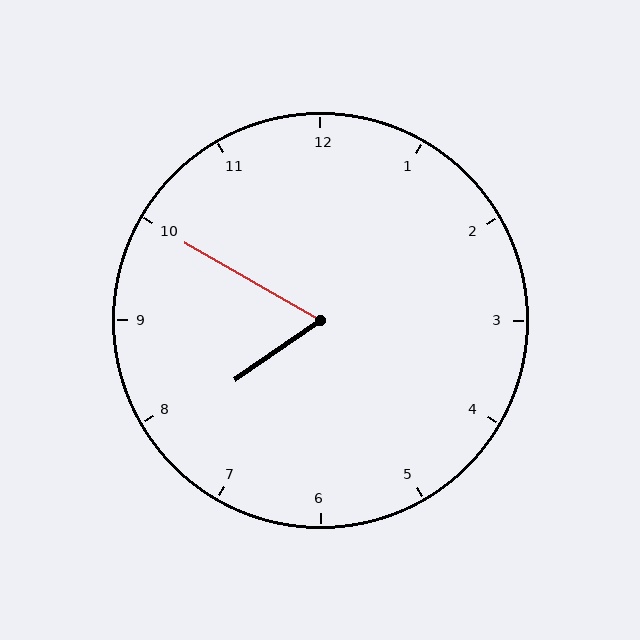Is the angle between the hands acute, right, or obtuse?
It is acute.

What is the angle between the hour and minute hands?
Approximately 65 degrees.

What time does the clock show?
7:50.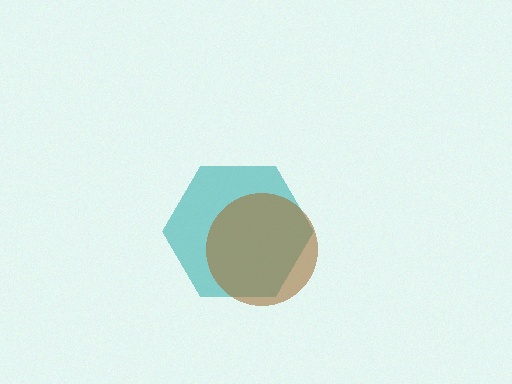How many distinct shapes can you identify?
There are 2 distinct shapes: a teal hexagon, a brown circle.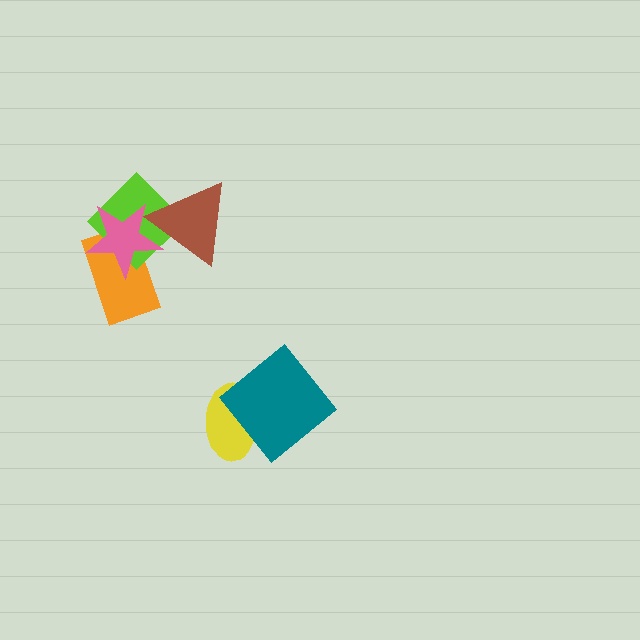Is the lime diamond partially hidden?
Yes, it is partially covered by another shape.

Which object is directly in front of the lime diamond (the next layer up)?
The brown triangle is directly in front of the lime diamond.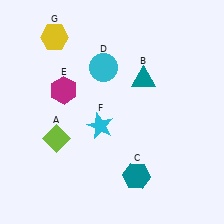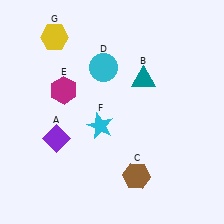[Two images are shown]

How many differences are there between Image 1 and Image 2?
There are 2 differences between the two images.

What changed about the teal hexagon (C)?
In Image 1, C is teal. In Image 2, it changed to brown.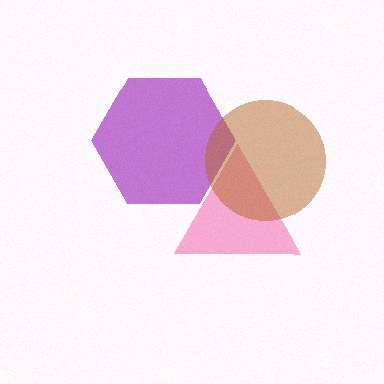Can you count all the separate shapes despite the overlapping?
Yes, there are 3 separate shapes.